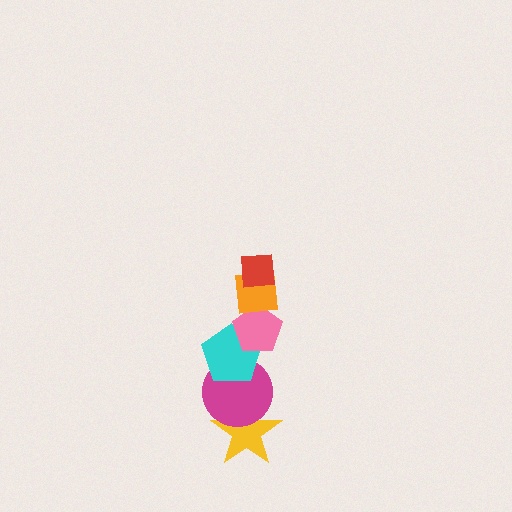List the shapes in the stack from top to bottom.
From top to bottom: the red square, the orange square, the pink pentagon, the cyan pentagon, the magenta circle, the yellow star.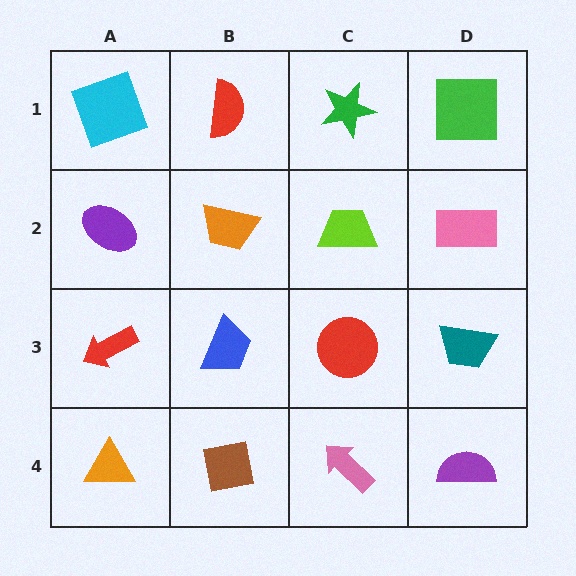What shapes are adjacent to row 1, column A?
A purple ellipse (row 2, column A), a red semicircle (row 1, column B).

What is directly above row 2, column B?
A red semicircle.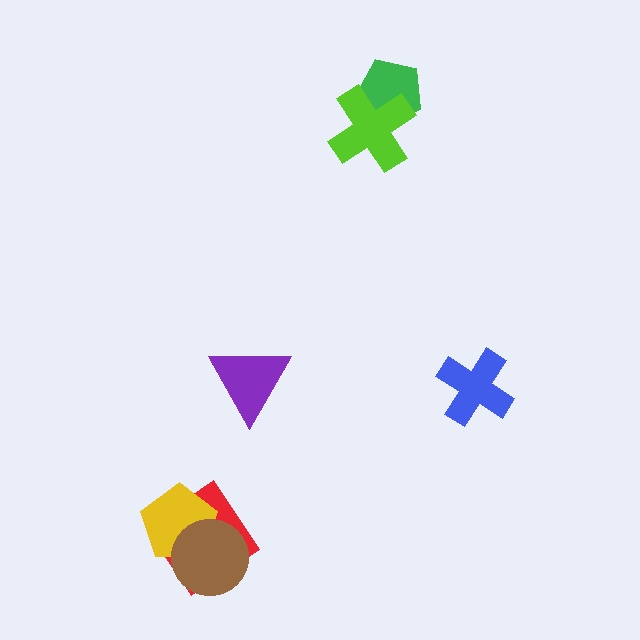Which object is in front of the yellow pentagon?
The brown circle is in front of the yellow pentagon.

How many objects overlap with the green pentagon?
1 object overlaps with the green pentagon.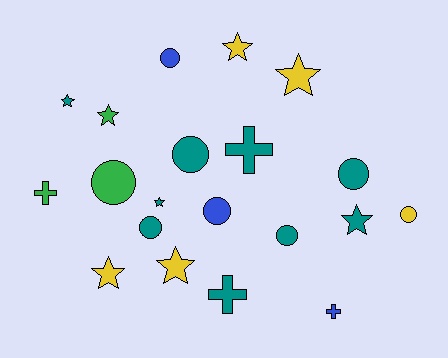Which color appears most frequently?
Teal, with 9 objects.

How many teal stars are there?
There are 3 teal stars.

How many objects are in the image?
There are 20 objects.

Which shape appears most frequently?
Circle, with 8 objects.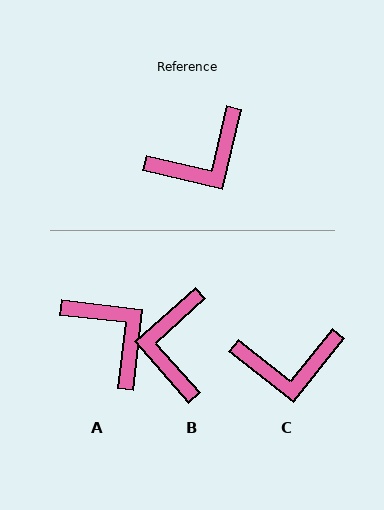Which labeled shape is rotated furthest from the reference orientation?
B, about 125 degrees away.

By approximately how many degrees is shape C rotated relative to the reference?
Approximately 25 degrees clockwise.